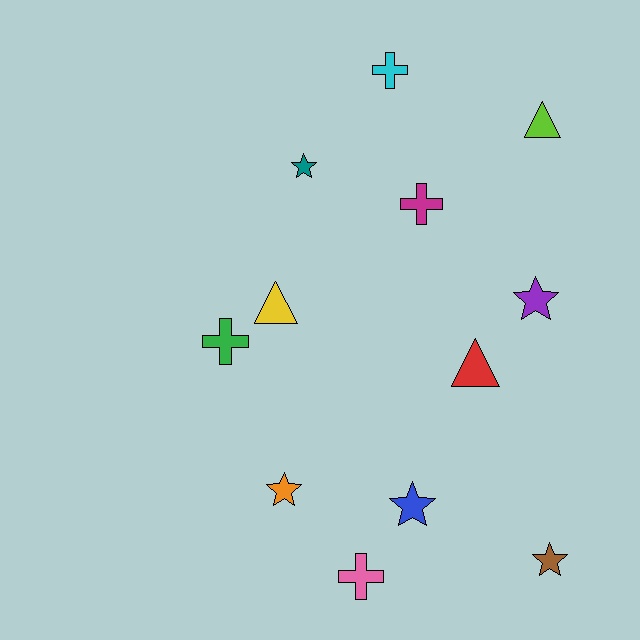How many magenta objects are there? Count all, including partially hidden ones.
There is 1 magenta object.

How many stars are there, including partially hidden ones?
There are 5 stars.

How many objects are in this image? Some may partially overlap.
There are 12 objects.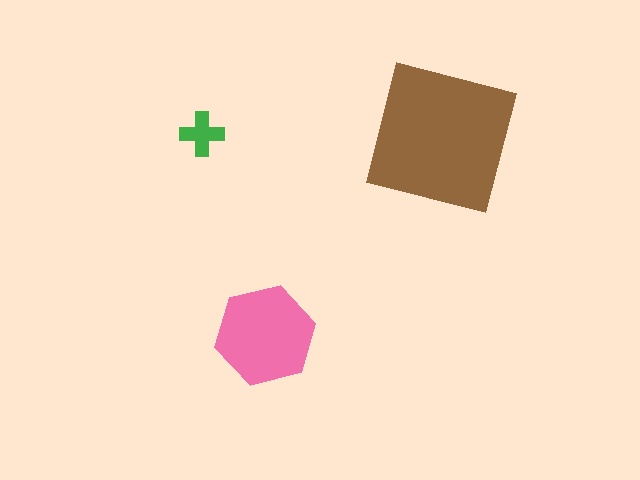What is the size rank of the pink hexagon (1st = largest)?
2nd.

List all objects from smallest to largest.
The green cross, the pink hexagon, the brown square.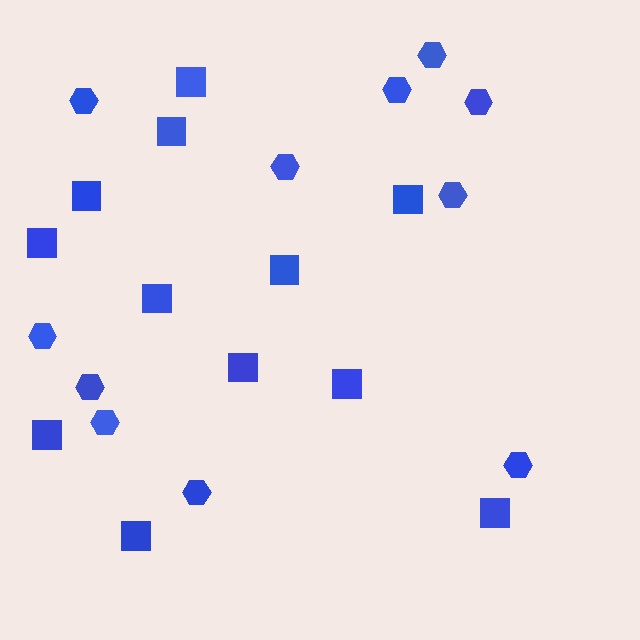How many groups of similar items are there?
There are 2 groups: one group of hexagons (11) and one group of squares (12).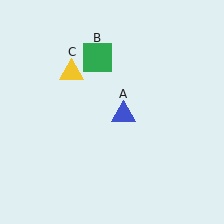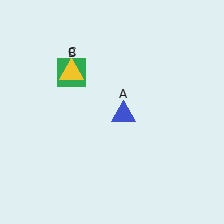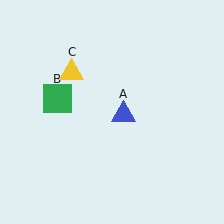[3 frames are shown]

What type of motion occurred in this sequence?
The green square (object B) rotated counterclockwise around the center of the scene.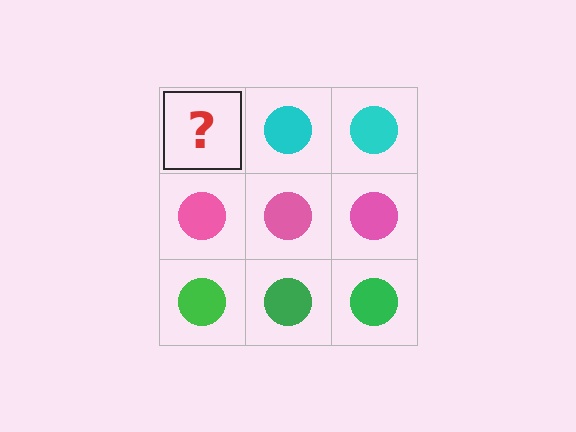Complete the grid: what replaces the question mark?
The question mark should be replaced with a cyan circle.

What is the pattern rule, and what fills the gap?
The rule is that each row has a consistent color. The gap should be filled with a cyan circle.